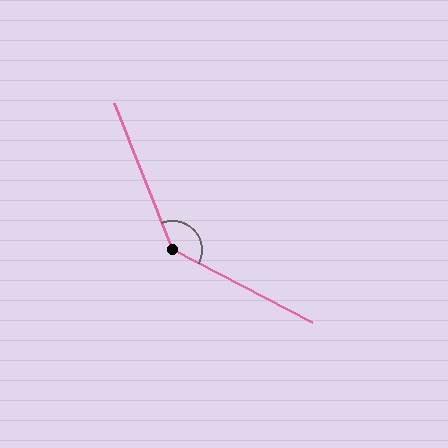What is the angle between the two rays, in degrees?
Approximately 139 degrees.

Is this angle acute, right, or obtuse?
It is obtuse.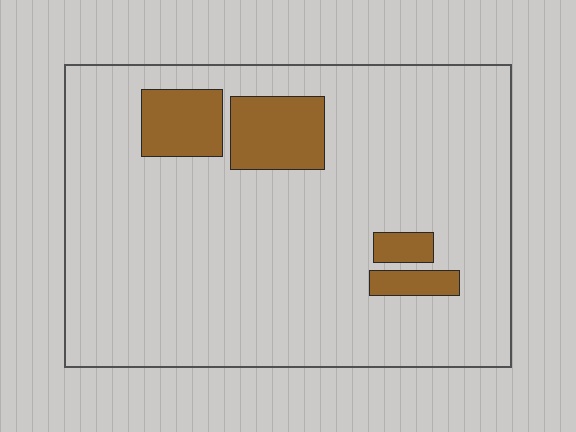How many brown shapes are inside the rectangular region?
4.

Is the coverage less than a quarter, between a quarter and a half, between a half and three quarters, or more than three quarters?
Less than a quarter.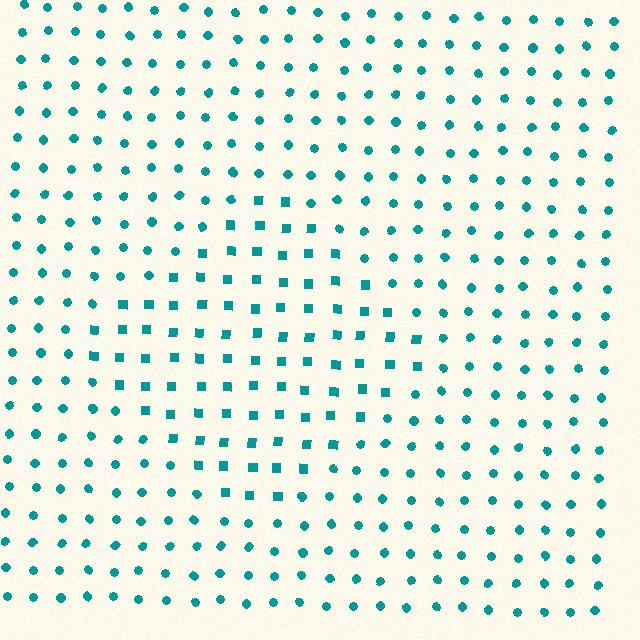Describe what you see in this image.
The image is filled with small teal elements arranged in a uniform grid. A diamond-shaped region contains squares, while the surrounding area contains circles. The boundary is defined purely by the change in element shape.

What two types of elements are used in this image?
The image uses squares inside the diamond region and circles outside it.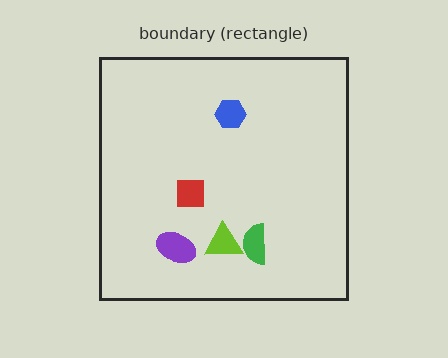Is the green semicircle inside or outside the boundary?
Inside.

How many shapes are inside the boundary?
5 inside, 0 outside.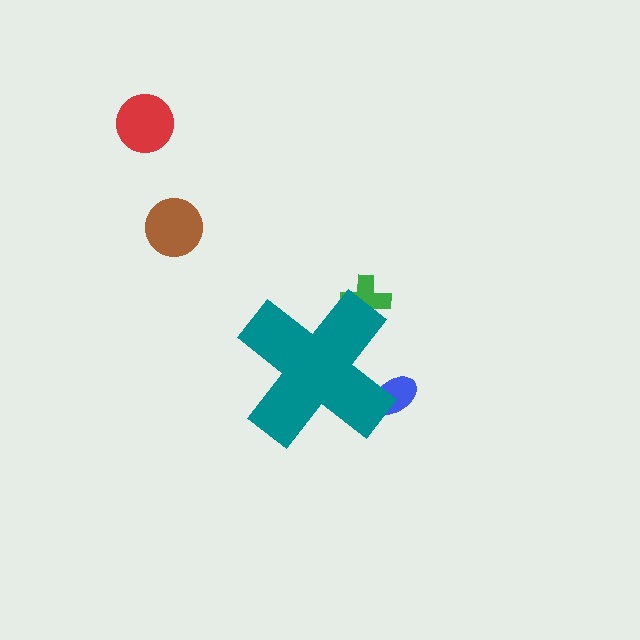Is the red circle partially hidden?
No, the red circle is fully visible.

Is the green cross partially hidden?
Yes, the green cross is partially hidden behind the teal cross.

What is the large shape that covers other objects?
A teal cross.